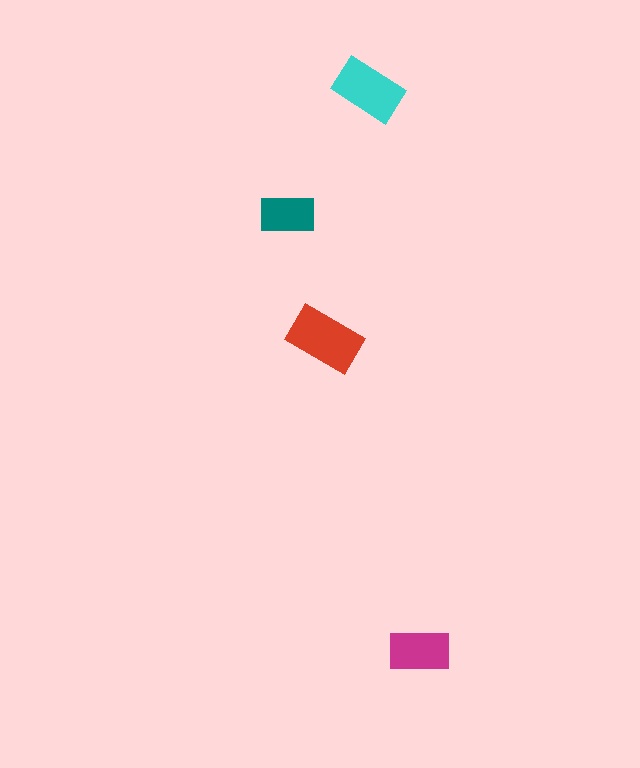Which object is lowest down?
The magenta rectangle is bottommost.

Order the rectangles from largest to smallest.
the red one, the cyan one, the magenta one, the teal one.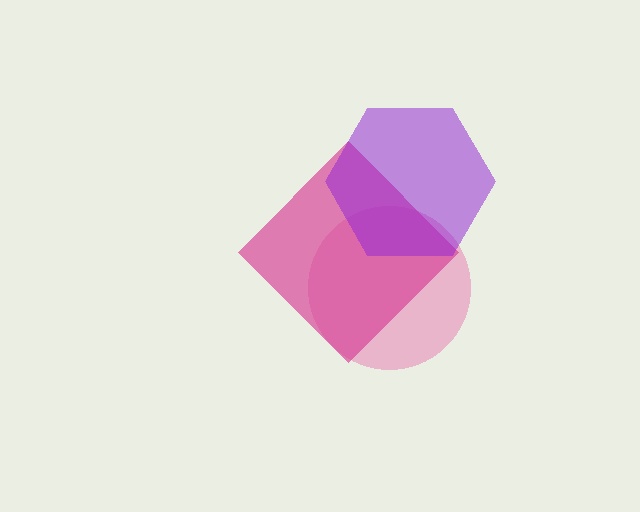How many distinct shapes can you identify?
There are 3 distinct shapes: a pink circle, a magenta diamond, a purple hexagon.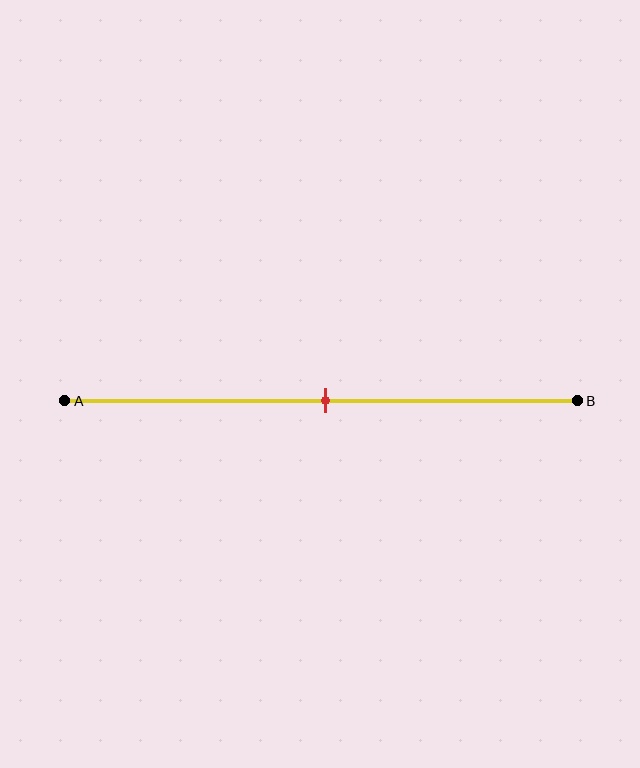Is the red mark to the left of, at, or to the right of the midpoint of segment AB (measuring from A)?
The red mark is approximately at the midpoint of segment AB.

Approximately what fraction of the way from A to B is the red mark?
The red mark is approximately 50% of the way from A to B.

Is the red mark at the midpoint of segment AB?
Yes, the mark is approximately at the midpoint.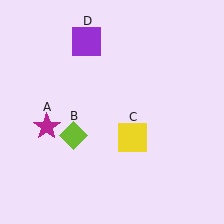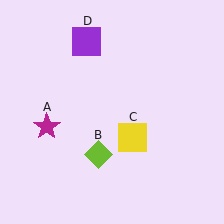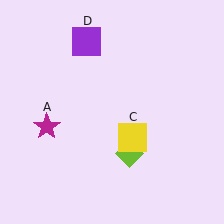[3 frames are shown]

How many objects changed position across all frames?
1 object changed position: lime diamond (object B).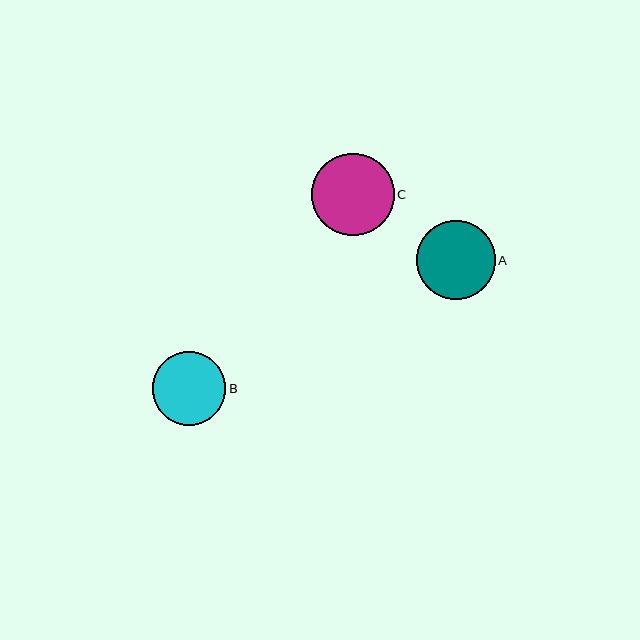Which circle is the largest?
Circle C is the largest with a size of approximately 83 pixels.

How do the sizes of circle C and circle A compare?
Circle C and circle A are approximately the same size.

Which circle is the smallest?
Circle B is the smallest with a size of approximately 73 pixels.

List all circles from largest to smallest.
From largest to smallest: C, A, B.